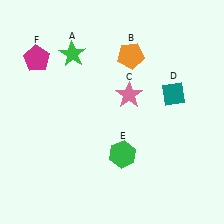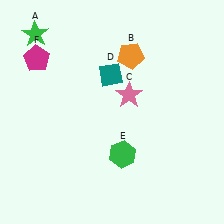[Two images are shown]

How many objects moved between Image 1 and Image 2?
2 objects moved between the two images.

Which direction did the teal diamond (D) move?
The teal diamond (D) moved left.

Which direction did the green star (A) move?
The green star (A) moved left.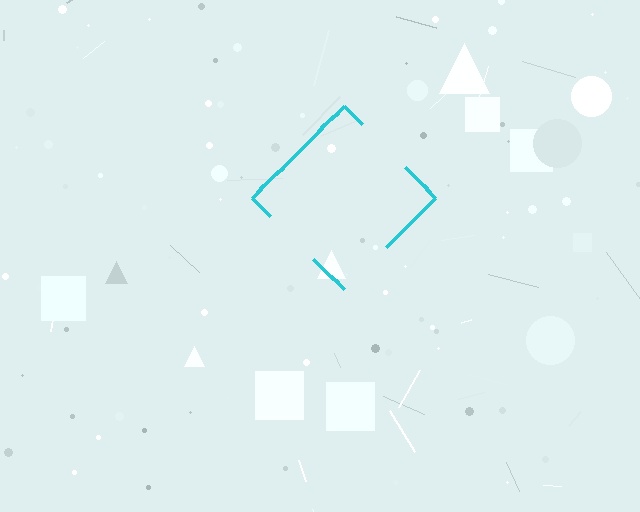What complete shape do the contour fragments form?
The contour fragments form a diamond.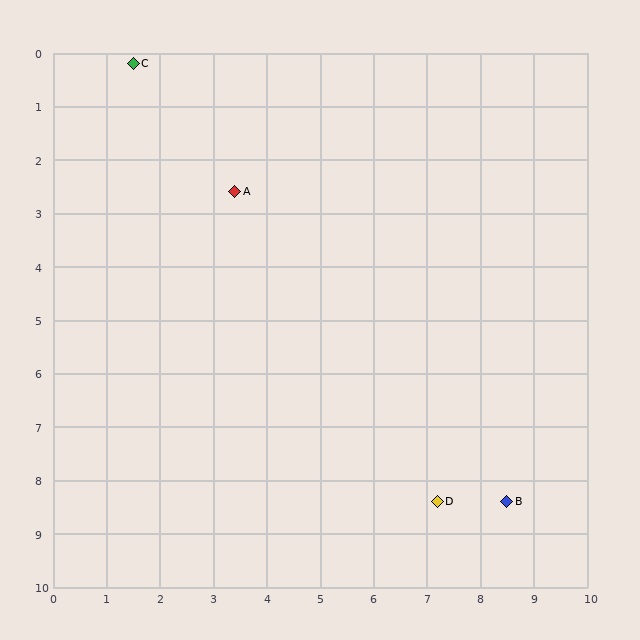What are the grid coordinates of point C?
Point C is at approximately (1.5, 0.2).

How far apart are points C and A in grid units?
Points C and A are about 3.1 grid units apart.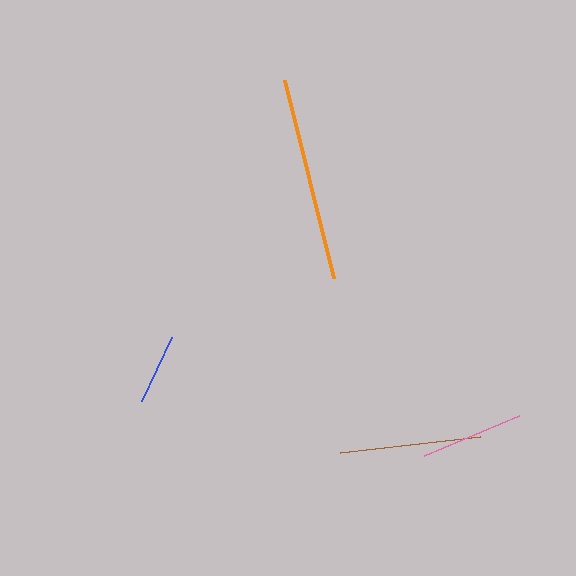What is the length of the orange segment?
The orange segment is approximately 204 pixels long.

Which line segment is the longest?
The orange line is the longest at approximately 204 pixels.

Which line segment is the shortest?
The blue line is the shortest at approximately 71 pixels.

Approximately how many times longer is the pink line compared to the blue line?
The pink line is approximately 1.5 times the length of the blue line.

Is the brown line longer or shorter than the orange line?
The orange line is longer than the brown line.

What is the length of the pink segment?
The pink segment is approximately 103 pixels long.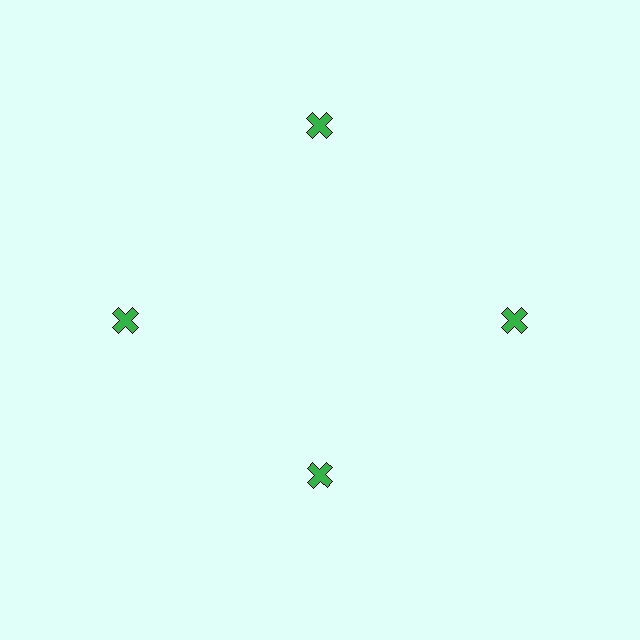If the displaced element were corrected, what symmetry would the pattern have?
It would have 4-fold rotational symmetry — the pattern would map onto itself every 90 degrees.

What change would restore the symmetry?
The symmetry would be restored by moving it outward, back onto the ring so that all 4 crosses sit at equal angles and equal distance from the center.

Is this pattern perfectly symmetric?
No. The 4 green crosses are arranged in a ring, but one element near the 6 o'clock position is pulled inward toward the center, breaking the 4-fold rotational symmetry.